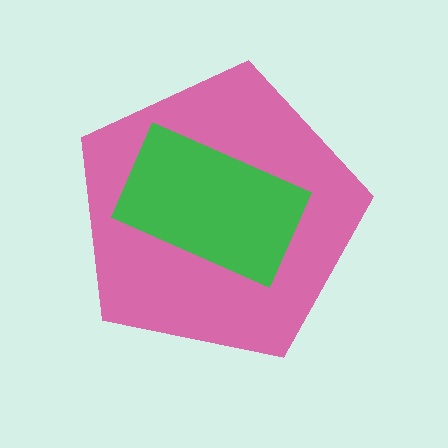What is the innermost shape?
The green rectangle.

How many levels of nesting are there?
2.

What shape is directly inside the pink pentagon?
The green rectangle.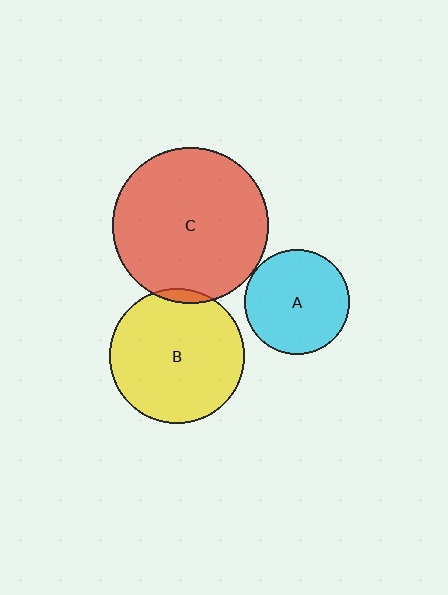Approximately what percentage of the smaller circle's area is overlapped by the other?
Approximately 5%.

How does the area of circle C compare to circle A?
Approximately 2.2 times.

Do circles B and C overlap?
Yes.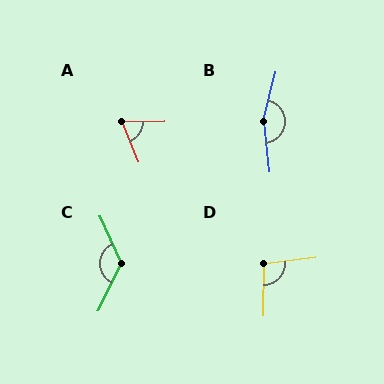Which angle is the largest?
B, at approximately 159 degrees.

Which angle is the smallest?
A, at approximately 68 degrees.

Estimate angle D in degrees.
Approximately 97 degrees.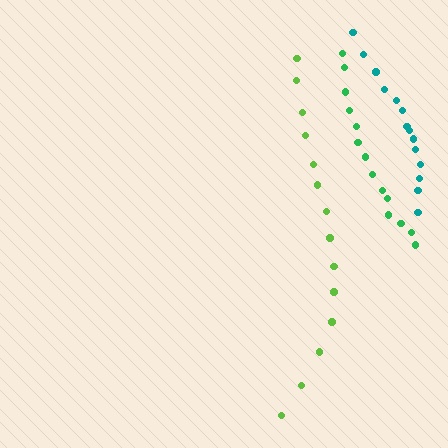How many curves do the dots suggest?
There are 3 distinct paths.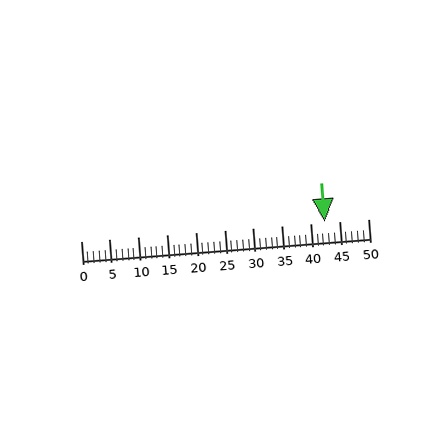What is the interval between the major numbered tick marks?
The major tick marks are spaced 5 units apart.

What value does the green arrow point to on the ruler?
The green arrow points to approximately 42.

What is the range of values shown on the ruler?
The ruler shows values from 0 to 50.